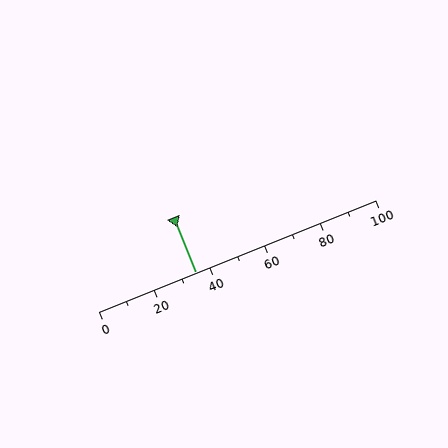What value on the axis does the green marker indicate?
The marker indicates approximately 35.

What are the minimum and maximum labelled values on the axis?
The axis runs from 0 to 100.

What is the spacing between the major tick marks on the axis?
The major ticks are spaced 20 apart.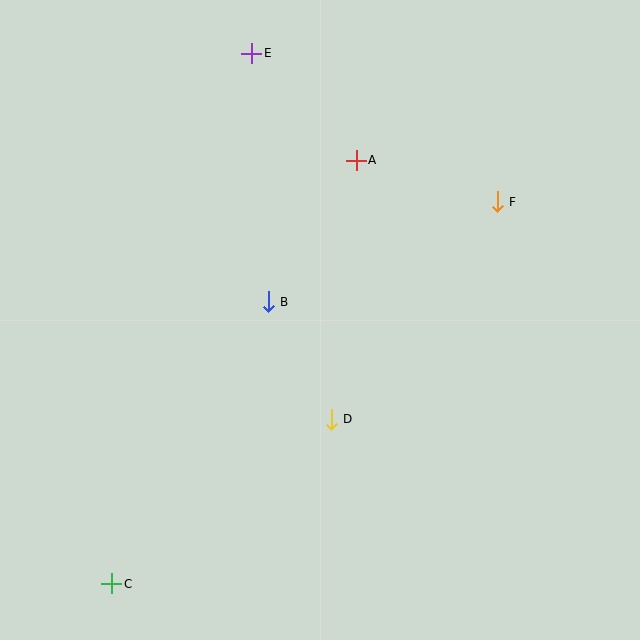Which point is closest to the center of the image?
Point B at (268, 302) is closest to the center.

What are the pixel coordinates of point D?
Point D is at (331, 419).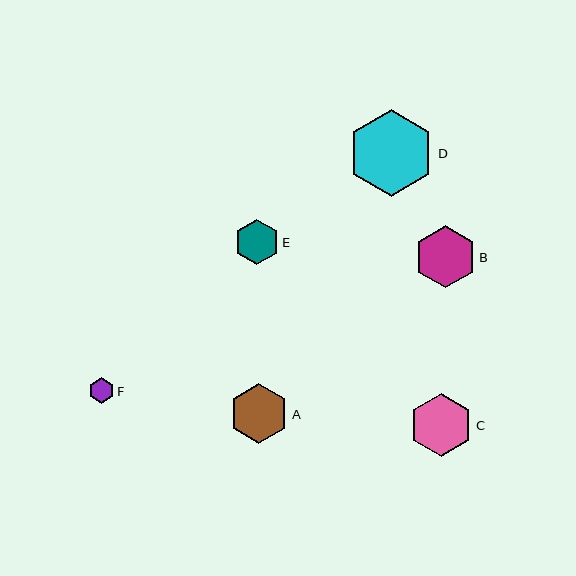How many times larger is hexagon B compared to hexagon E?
Hexagon B is approximately 1.4 times the size of hexagon E.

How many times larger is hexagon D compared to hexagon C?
Hexagon D is approximately 1.4 times the size of hexagon C.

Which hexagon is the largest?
Hexagon D is the largest with a size of approximately 87 pixels.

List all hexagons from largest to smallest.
From largest to smallest: D, C, B, A, E, F.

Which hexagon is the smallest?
Hexagon F is the smallest with a size of approximately 26 pixels.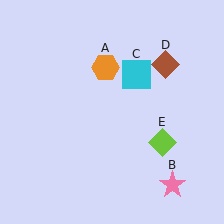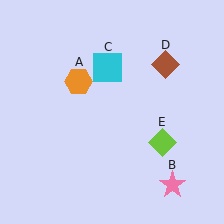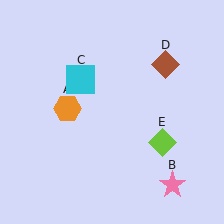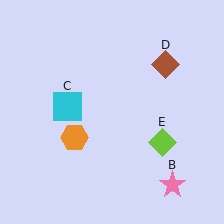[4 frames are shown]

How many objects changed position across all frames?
2 objects changed position: orange hexagon (object A), cyan square (object C).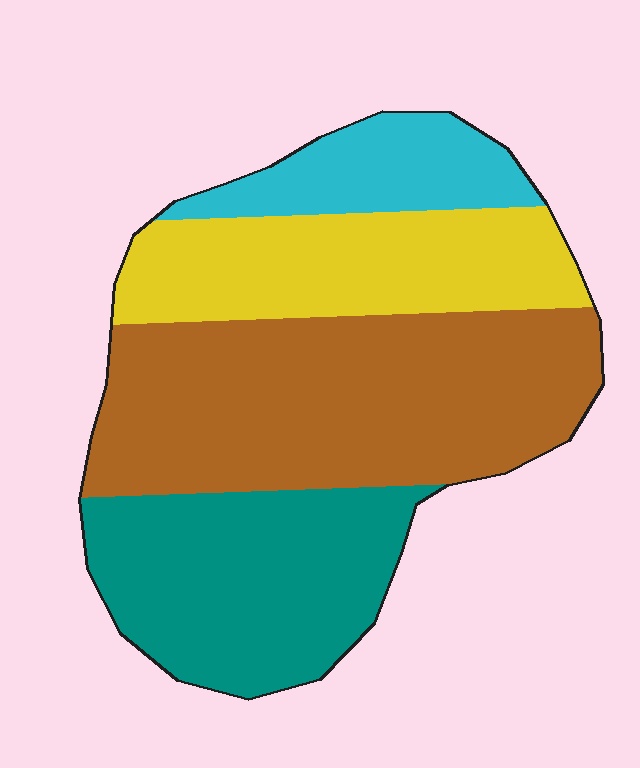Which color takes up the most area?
Brown, at roughly 40%.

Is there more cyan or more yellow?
Yellow.